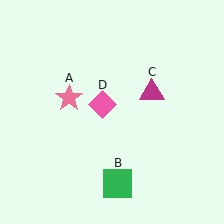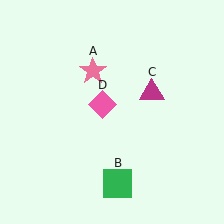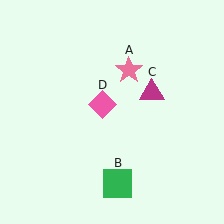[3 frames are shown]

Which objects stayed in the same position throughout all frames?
Green square (object B) and magenta triangle (object C) and pink diamond (object D) remained stationary.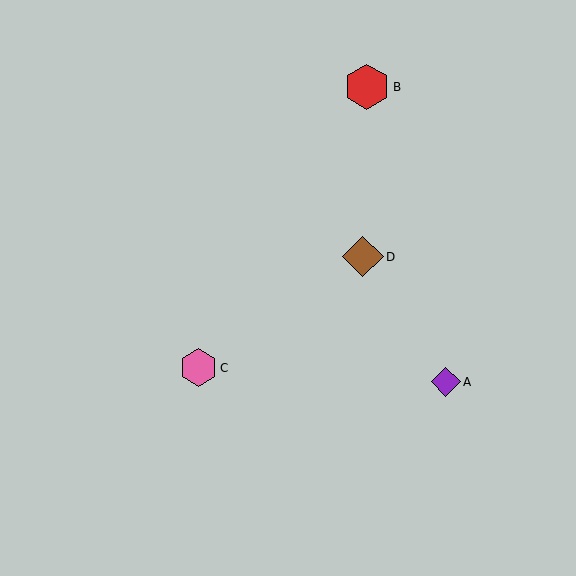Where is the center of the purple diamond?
The center of the purple diamond is at (446, 382).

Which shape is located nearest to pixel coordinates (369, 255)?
The brown diamond (labeled D) at (363, 257) is nearest to that location.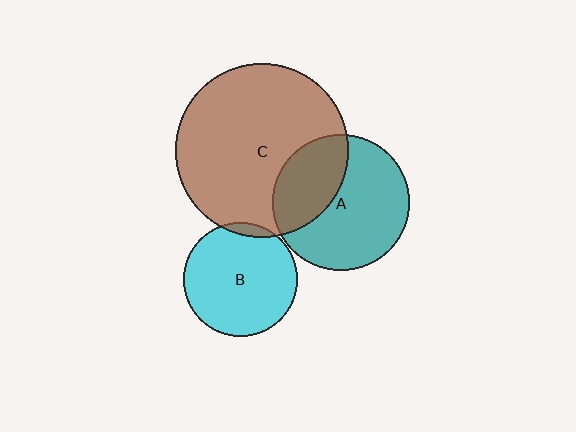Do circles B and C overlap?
Yes.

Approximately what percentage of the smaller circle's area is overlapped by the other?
Approximately 5%.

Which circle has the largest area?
Circle C (brown).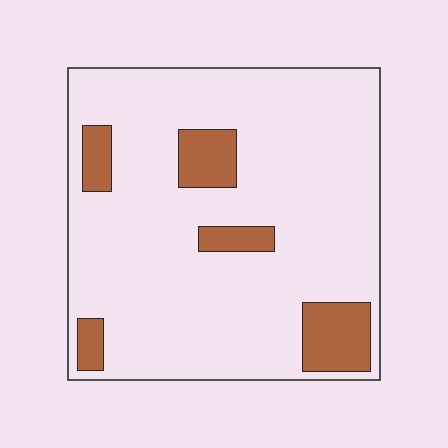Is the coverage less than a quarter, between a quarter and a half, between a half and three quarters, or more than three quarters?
Less than a quarter.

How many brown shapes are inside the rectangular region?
5.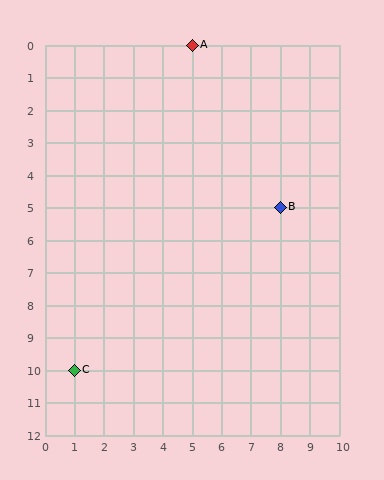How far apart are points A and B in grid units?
Points A and B are 3 columns and 5 rows apart (about 5.8 grid units diagonally).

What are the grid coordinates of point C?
Point C is at grid coordinates (1, 10).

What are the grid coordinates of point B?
Point B is at grid coordinates (8, 5).